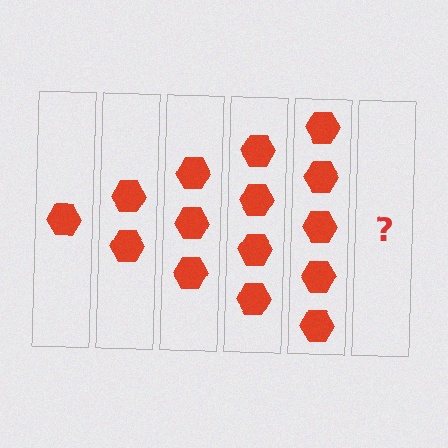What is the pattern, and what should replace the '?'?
The pattern is that each step adds one more hexagon. The '?' should be 6 hexagons.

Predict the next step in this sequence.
The next step is 6 hexagons.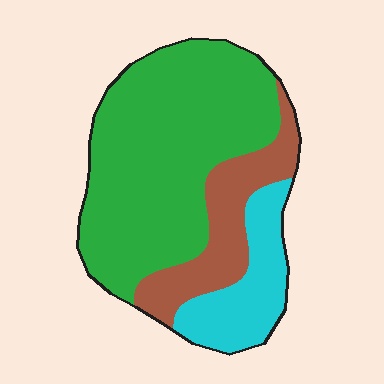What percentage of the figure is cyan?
Cyan takes up about one sixth (1/6) of the figure.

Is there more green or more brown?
Green.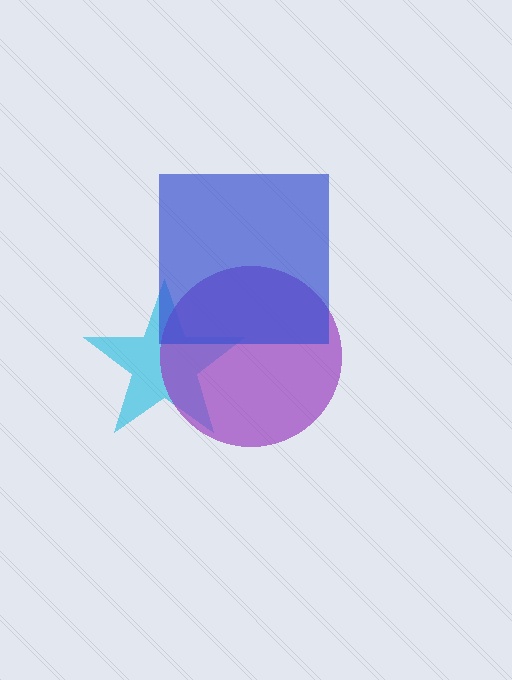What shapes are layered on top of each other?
The layered shapes are: a cyan star, a purple circle, a blue square.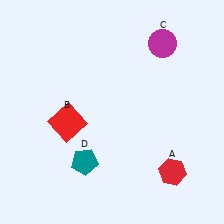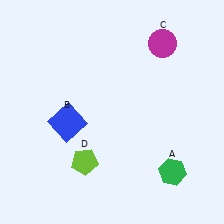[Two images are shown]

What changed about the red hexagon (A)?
In Image 1, A is red. In Image 2, it changed to green.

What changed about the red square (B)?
In Image 1, B is red. In Image 2, it changed to blue.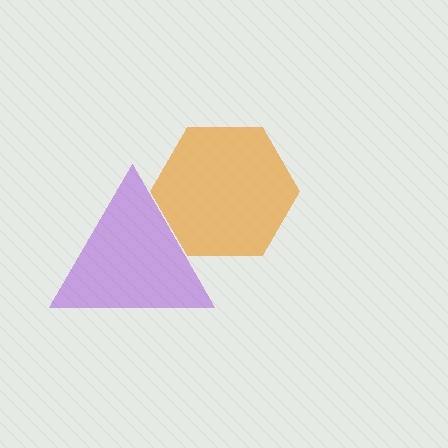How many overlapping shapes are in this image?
There are 2 overlapping shapes in the image.